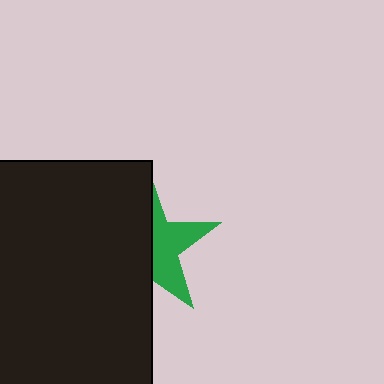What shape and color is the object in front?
The object in front is a black rectangle.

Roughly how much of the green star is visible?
A small part of it is visible (roughly 42%).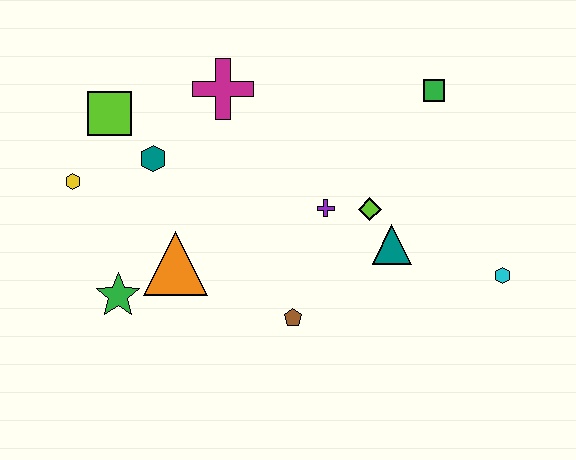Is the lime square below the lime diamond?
No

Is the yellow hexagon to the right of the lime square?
No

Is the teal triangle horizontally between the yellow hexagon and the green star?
No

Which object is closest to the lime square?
The teal hexagon is closest to the lime square.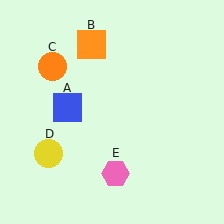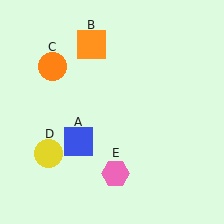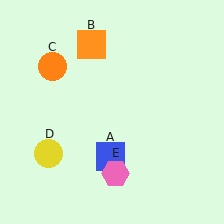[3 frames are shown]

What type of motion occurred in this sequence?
The blue square (object A) rotated counterclockwise around the center of the scene.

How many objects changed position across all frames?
1 object changed position: blue square (object A).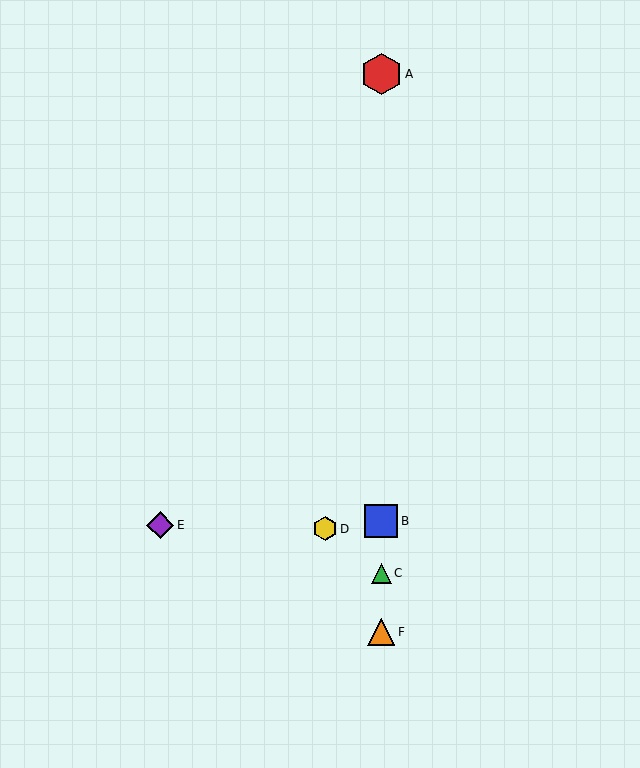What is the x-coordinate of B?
Object B is at x≈381.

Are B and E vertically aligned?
No, B is at x≈381 and E is at x≈160.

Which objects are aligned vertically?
Objects A, B, C, F are aligned vertically.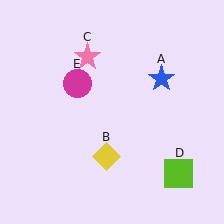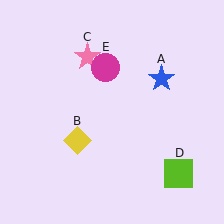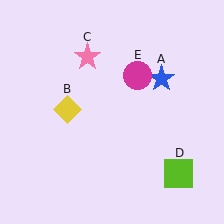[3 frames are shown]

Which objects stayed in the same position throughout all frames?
Blue star (object A) and pink star (object C) and lime square (object D) remained stationary.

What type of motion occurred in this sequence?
The yellow diamond (object B), magenta circle (object E) rotated clockwise around the center of the scene.